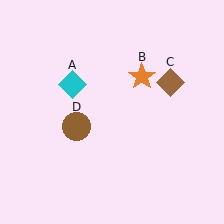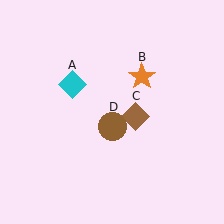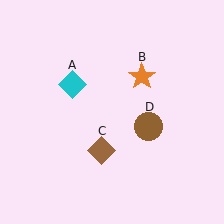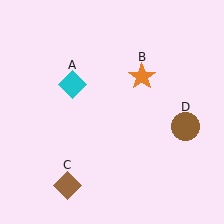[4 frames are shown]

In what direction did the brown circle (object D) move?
The brown circle (object D) moved right.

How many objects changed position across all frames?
2 objects changed position: brown diamond (object C), brown circle (object D).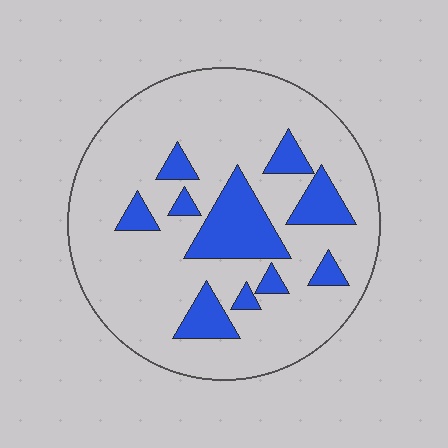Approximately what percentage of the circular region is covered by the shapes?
Approximately 20%.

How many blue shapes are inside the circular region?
10.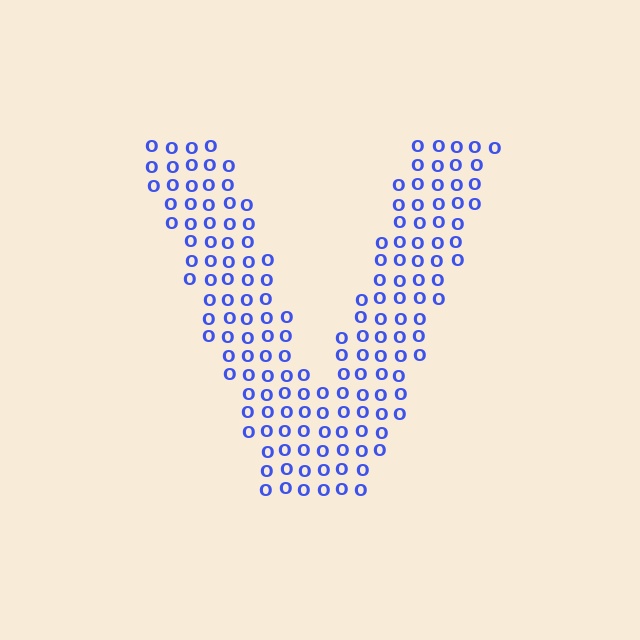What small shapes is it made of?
It is made of small letter O's.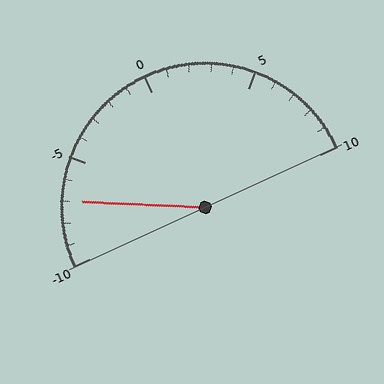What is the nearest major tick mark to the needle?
The nearest major tick mark is -5.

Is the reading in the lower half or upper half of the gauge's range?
The reading is in the lower half of the range (-10 to 10).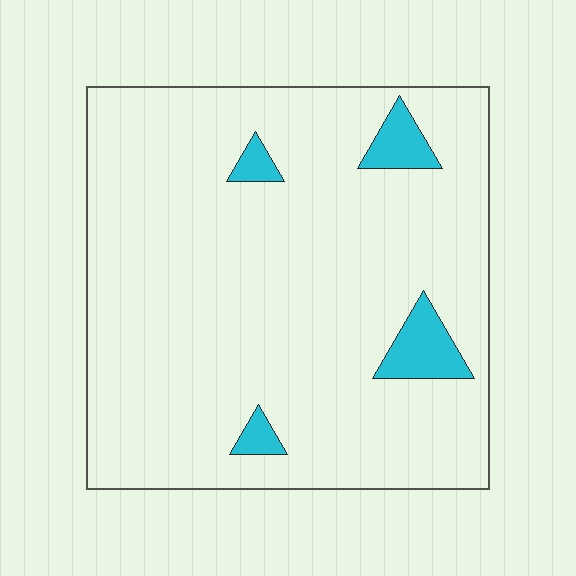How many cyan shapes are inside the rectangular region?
4.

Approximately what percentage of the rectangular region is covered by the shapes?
Approximately 5%.